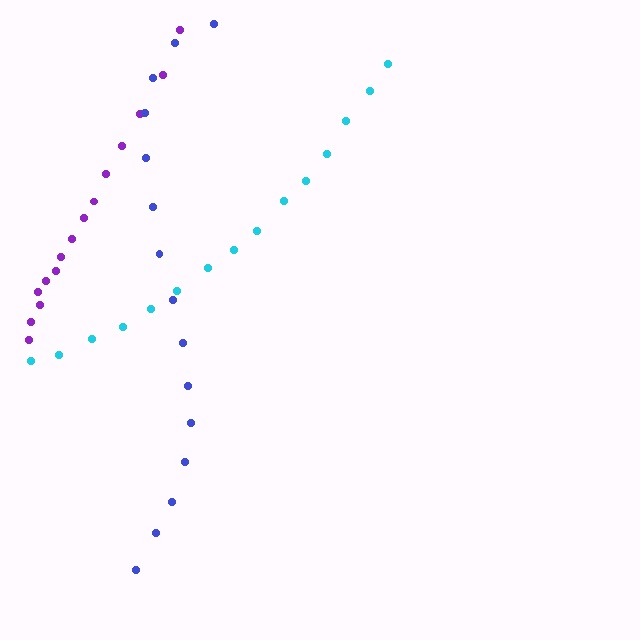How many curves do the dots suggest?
There are 3 distinct paths.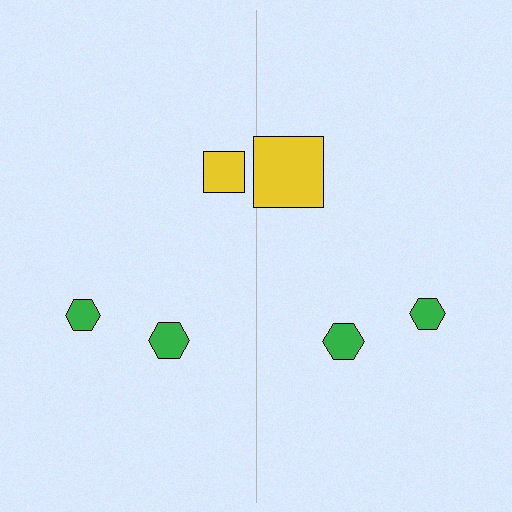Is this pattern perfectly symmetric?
No, the pattern is not perfectly symmetric. The yellow square on the right side has a different size than its mirror counterpart.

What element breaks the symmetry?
The yellow square on the right side has a different size than its mirror counterpart.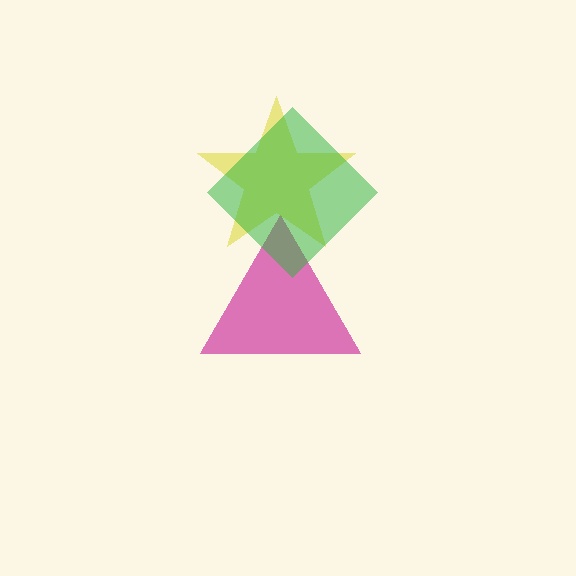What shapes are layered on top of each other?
The layered shapes are: a magenta triangle, a yellow star, a green diamond.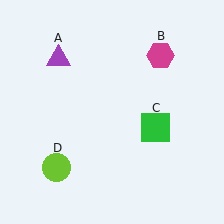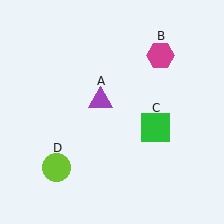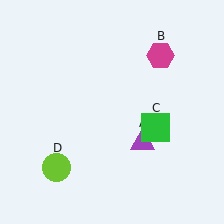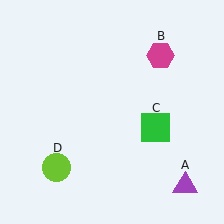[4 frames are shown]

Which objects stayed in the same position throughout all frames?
Magenta hexagon (object B) and green square (object C) and lime circle (object D) remained stationary.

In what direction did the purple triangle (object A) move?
The purple triangle (object A) moved down and to the right.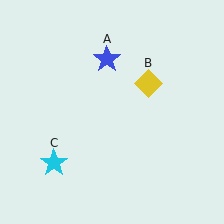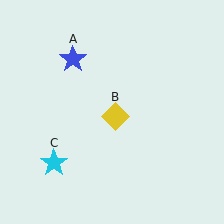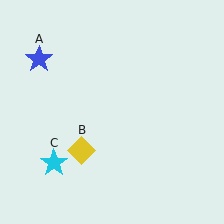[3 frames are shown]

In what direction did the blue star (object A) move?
The blue star (object A) moved left.